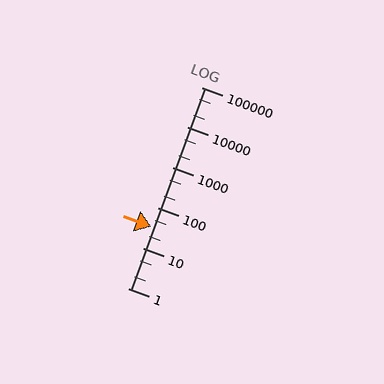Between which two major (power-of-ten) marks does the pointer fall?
The pointer is between 10 and 100.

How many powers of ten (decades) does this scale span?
The scale spans 5 decades, from 1 to 100000.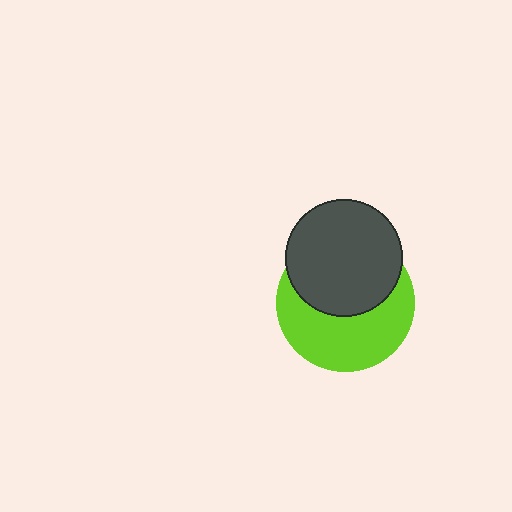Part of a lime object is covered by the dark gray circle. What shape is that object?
It is a circle.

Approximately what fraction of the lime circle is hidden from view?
Roughly 48% of the lime circle is hidden behind the dark gray circle.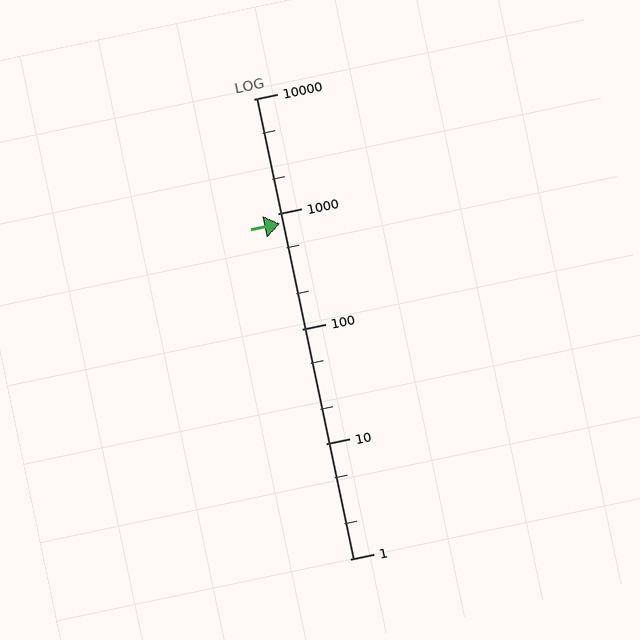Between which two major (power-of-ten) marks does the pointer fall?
The pointer is between 100 and 1000.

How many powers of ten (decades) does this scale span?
The scale spans 4 decades, from 1 to 10000.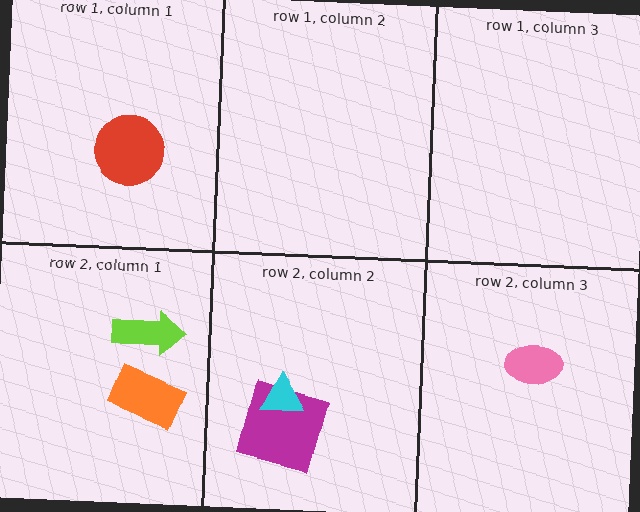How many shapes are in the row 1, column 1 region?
1.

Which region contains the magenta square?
The row 2, column 2 region.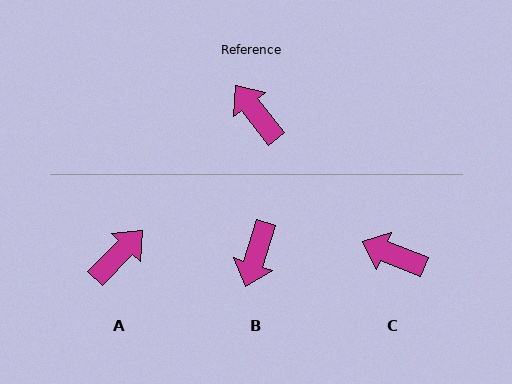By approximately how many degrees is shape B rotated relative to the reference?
Approximately 124 degrees counter-clockwise.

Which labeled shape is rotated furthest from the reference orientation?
B, about 124 degrees away.